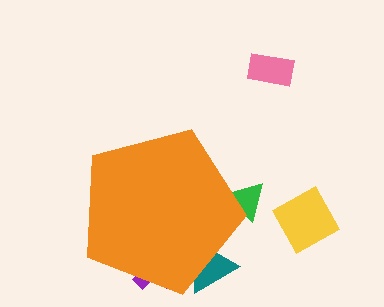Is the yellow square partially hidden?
No, the yellow square is fully visible.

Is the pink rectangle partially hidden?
No, the pink rectangle is fully visible.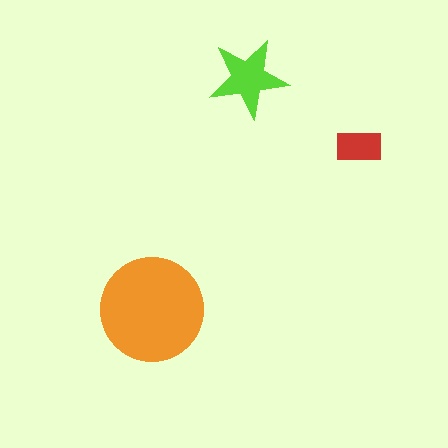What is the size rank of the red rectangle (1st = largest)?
3rd.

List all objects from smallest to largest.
The red rectangle, the lime star, the orange circle.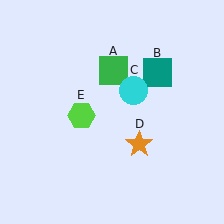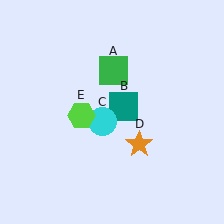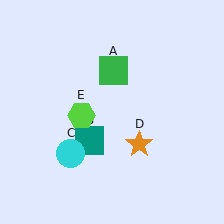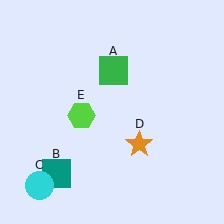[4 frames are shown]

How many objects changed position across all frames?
2 objects changed position: teal square (object B), cyan circle (object C).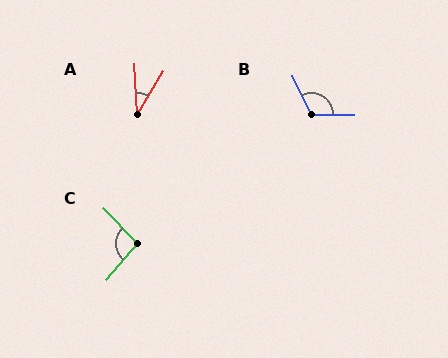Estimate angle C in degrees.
Approximately 96 degrees.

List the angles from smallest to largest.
A (34°), C (96°), B (116°).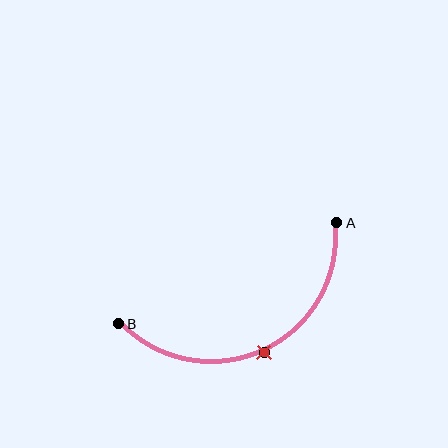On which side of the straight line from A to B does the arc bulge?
The arc bulges below the straight line connecting A and B.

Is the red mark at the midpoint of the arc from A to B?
Yes. The red mark lies on the arc at equal arc-length from both A and B — it is the arc midpoint.